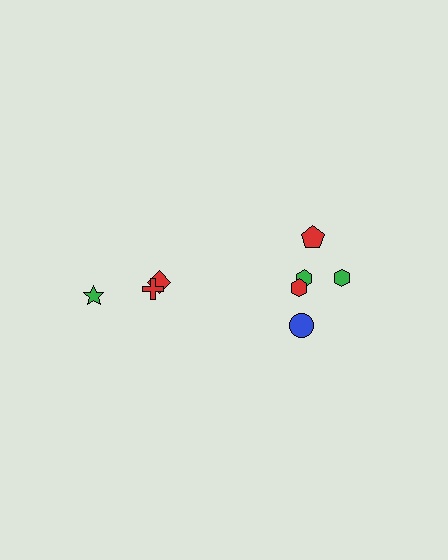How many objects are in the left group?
There are 3 objects.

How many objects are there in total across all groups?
There are 8 objects.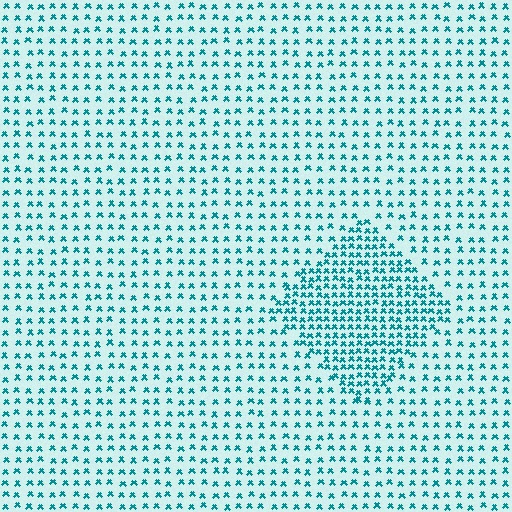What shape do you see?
I see a diamond.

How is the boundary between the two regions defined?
The boundary is defined by a change in element density (approximately 2.1x ratio). All elements are the same color, size, and shape.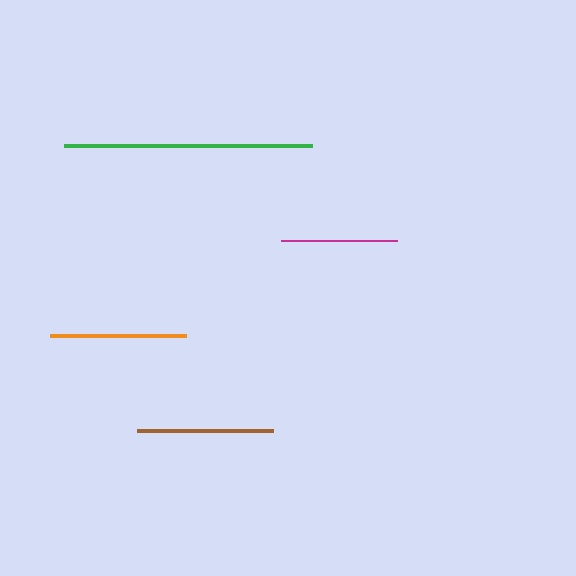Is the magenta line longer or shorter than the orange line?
The orange line is longer than the magenta line.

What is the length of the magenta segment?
The magenta segment is approximately 117 pixels long.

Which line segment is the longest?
The green line is the longest at approximately 247 pixels.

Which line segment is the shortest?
The magenta line is the shortest at approximately 117 pixels.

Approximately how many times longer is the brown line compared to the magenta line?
The brown line is approximately 1.2 times the length of the magenta line.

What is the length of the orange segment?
The orange segment is approximately 136 pixels long.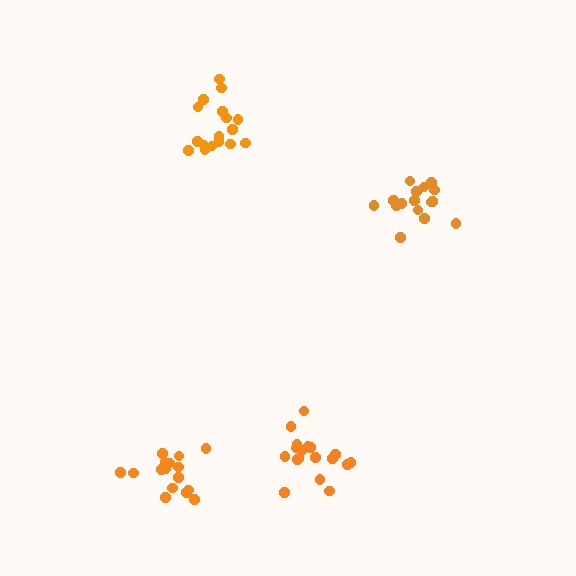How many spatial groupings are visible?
There are 4 spatial groupings.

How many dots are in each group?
Group 1: 16 dots, Group 2: 18 dots, Group 3: 17 dots, Group 4: 17 dots (68 total).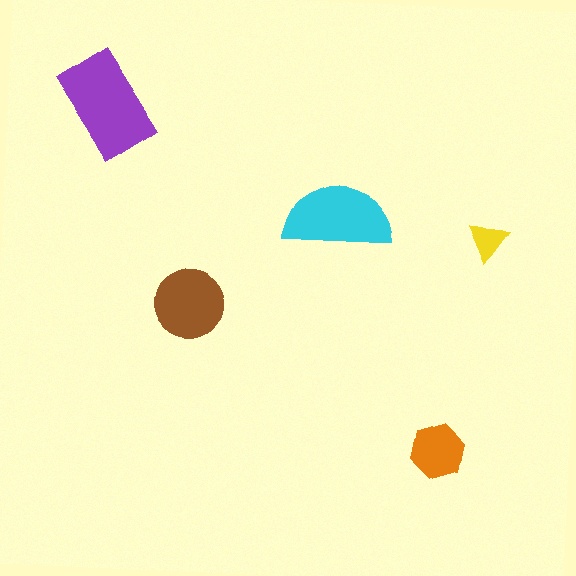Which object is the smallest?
The yellow triangle.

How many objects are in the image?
There are 5 objects in the image.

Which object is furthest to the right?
The yellow triangle is rightmost.